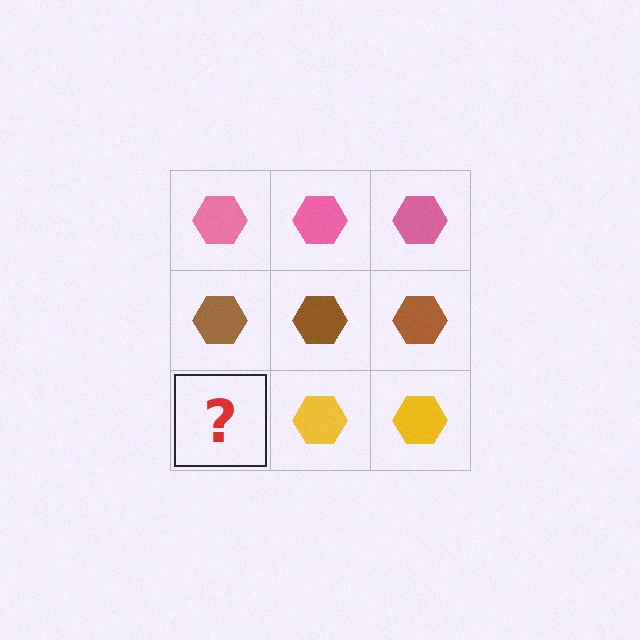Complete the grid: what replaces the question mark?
The question mark should be replaced with a yellow hexagon.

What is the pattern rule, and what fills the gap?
The rule is that each row has a consistent color. The gap should be filled with a yellow hexagon.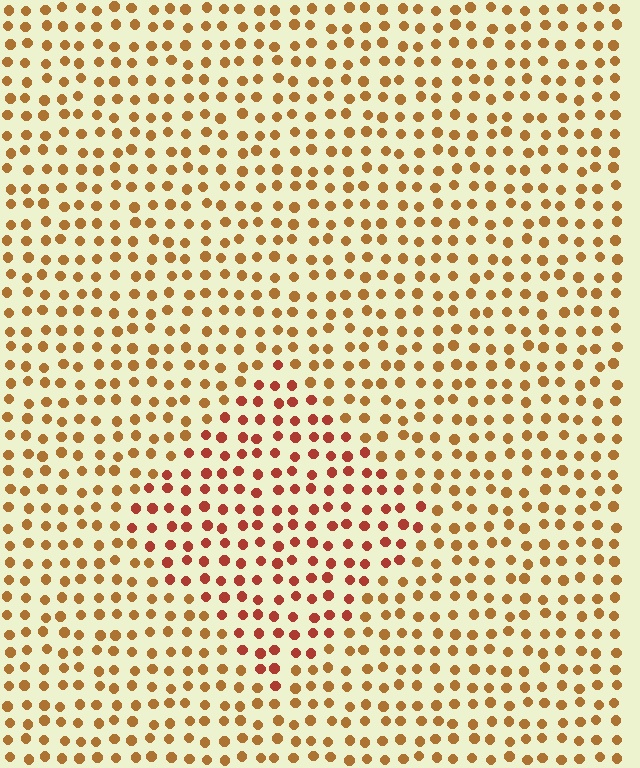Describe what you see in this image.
The image is filled with small brown elements in a uniform arrangement. A diamond-shaped region is visible where the elements are tinted to a slightly different hue, forming a subtle color boundary.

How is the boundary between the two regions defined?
The boundary is defined purely by a slight shift in hue (about 27 degrees). Spacing, size, and orientation are identical on both sides.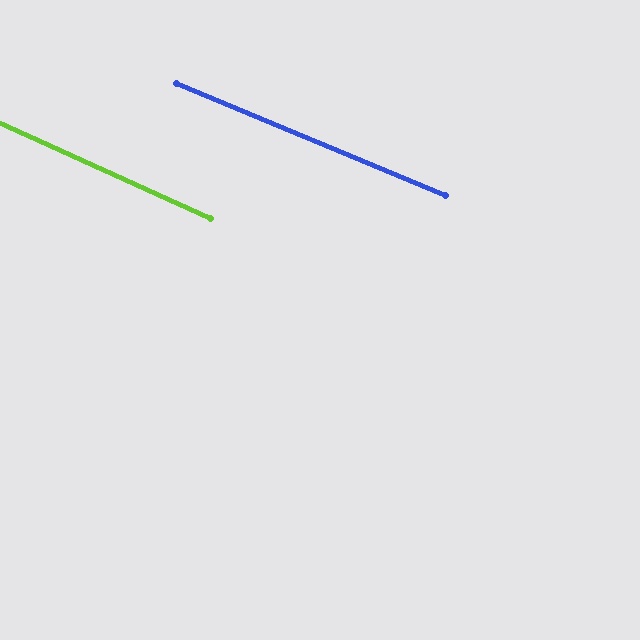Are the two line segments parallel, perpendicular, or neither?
Parallel — their directions differ by only 1.6°.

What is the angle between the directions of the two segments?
Approximately 2 degrees.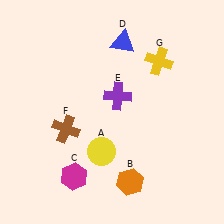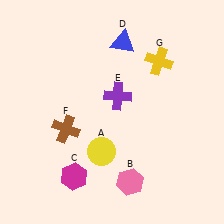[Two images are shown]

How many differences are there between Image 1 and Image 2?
There is 1 difference between the two images.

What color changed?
The hexagon (B) changed from orange in Image 1 to pink in Image 2.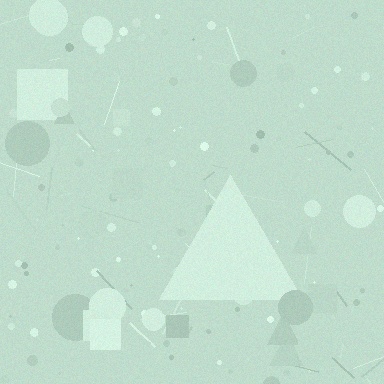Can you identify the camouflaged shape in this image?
The camouflaged shape is a triangle.